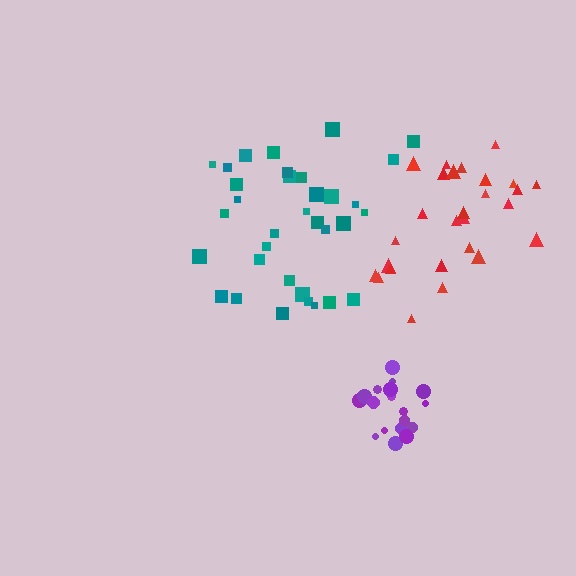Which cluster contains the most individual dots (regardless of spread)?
Teal (34).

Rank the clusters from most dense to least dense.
purple, red, teal.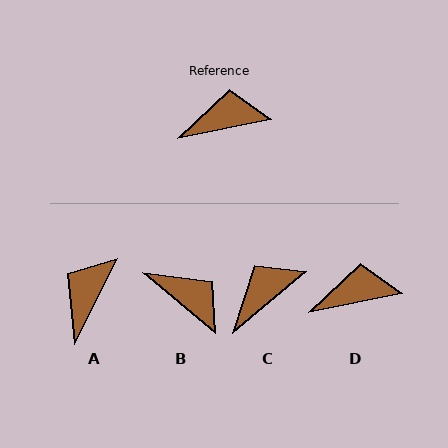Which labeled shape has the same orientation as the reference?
D.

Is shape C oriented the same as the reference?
No, it is off by about 29 degrees.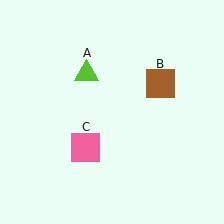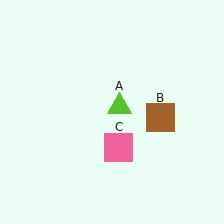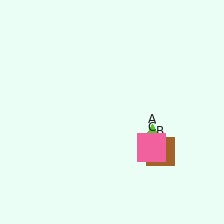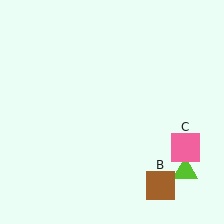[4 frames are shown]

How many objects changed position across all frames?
3 objects changed position: lime triangle (object A), brown square (object B), pink square (object C).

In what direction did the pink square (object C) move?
The pink square (object C) moved right.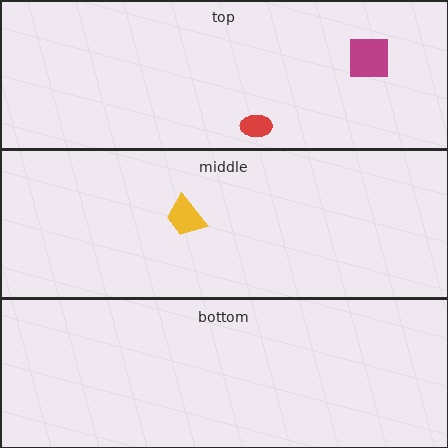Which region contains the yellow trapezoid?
The middle region.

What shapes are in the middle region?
The yellow trapezoid.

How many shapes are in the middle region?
1.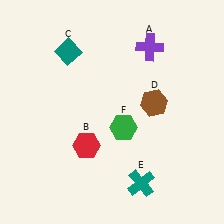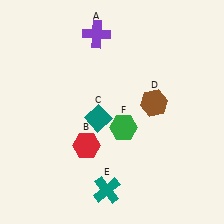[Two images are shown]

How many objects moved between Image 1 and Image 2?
3 objects moved between the two images.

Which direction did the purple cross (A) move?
The purple cross (A) moved left.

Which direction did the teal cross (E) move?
The teal cross (E) moved left.